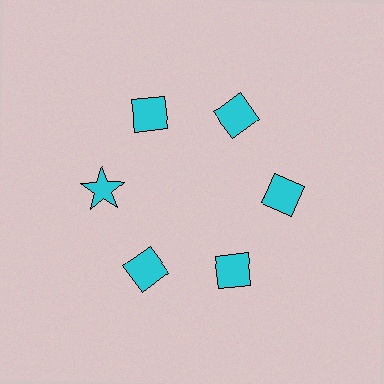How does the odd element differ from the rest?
It has a different shape: star instead of diamond.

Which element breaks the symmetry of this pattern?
The cyan star at roughly the 9 o'clock position breaks the symmetry. All other shapes are cyan diamonds.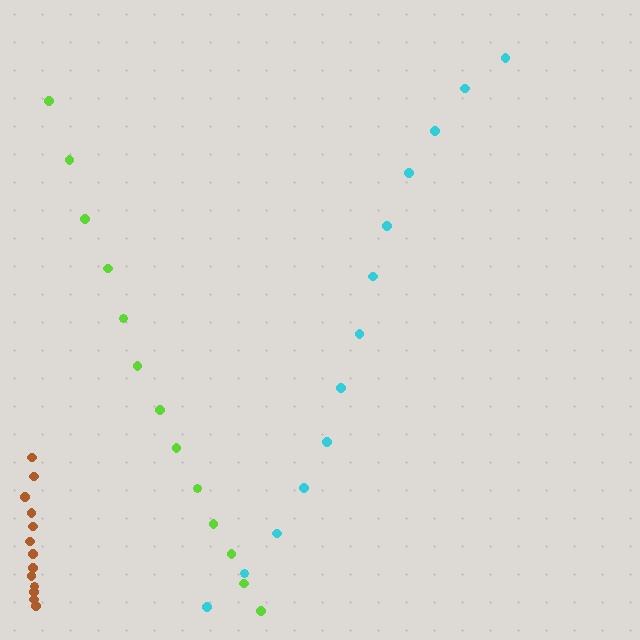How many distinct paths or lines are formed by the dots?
There are 3 distinct paths.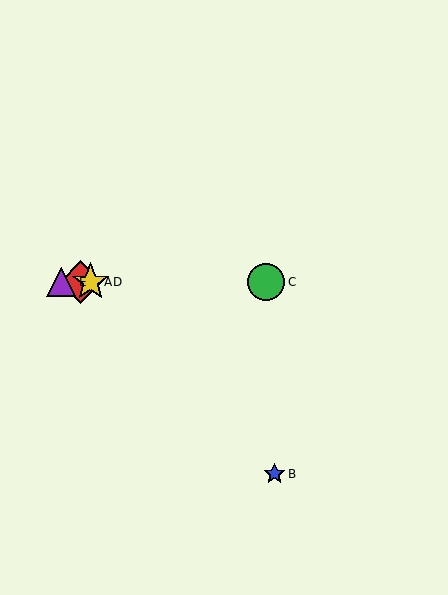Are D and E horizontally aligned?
Yes, both are at y≈282.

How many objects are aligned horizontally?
4 objects (A, C, D, E) are aligned horizontally.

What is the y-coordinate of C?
Object C is at y≈282.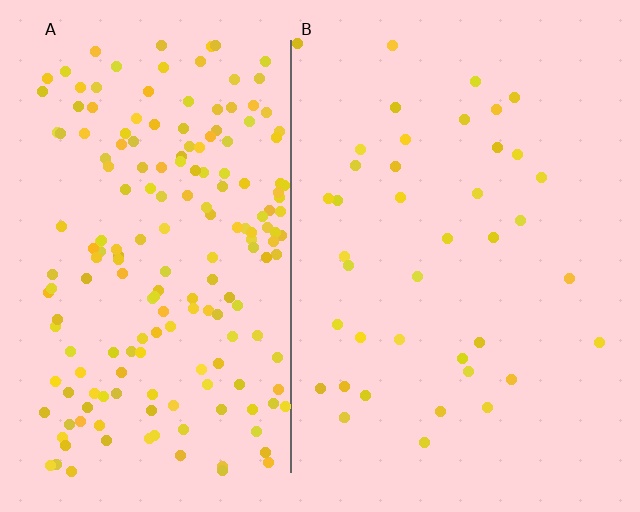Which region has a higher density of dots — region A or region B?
A (the left).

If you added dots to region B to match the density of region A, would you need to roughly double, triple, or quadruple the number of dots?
Approximately quadruple.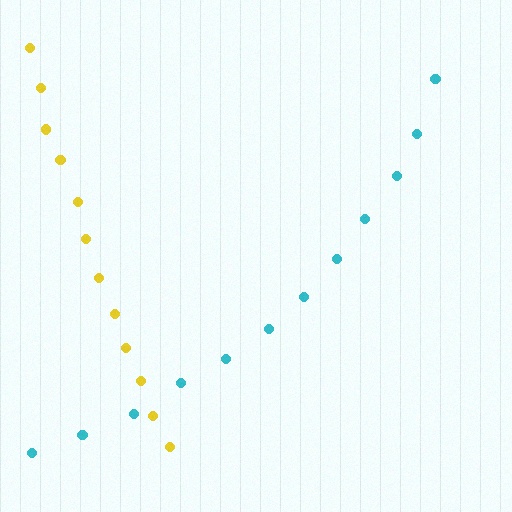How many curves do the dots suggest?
There are 2 distinct paths.